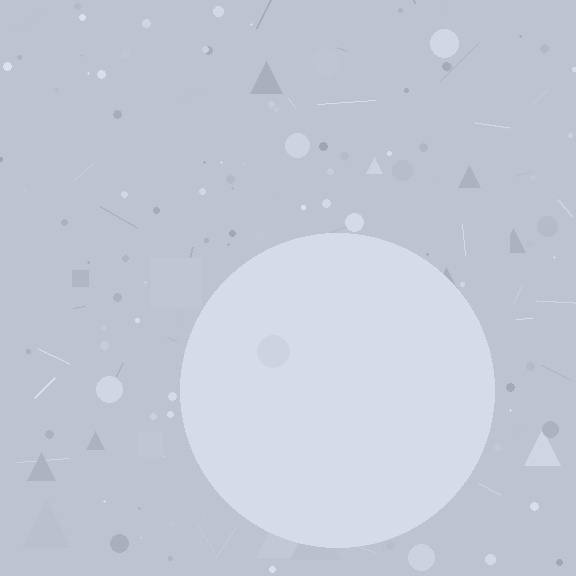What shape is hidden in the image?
A circle is hidden in the image.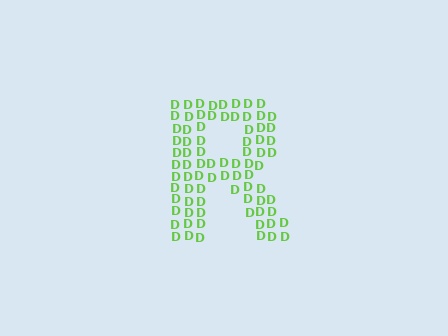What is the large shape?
The large shape is the letter R.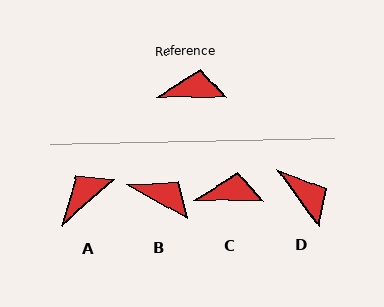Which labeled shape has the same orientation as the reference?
C.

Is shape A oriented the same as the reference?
No, it is off by about 43 degrees.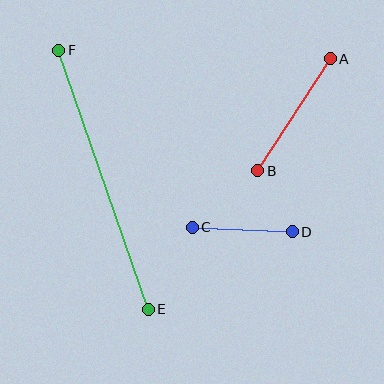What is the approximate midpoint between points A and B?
The midpoint is at approximately (294, 115) pixels.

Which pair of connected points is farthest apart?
Points E and F are farthest apart.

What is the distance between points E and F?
The distance is approximately 274 pixels.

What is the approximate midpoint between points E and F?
The midpoint is at approximately (104, 180) pixels.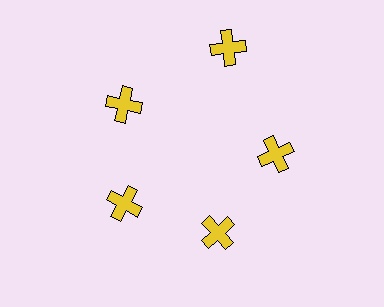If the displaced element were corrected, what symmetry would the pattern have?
It would have 5-fold rotational symmetry — the pattern would map onto itself every 72 degrees.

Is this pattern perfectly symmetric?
No. The 5 yellow crosses are arranged in a ring, but one element near the 1 o'clock position is pushed outward from the center, breaking the 5-fold rotational symmetry.